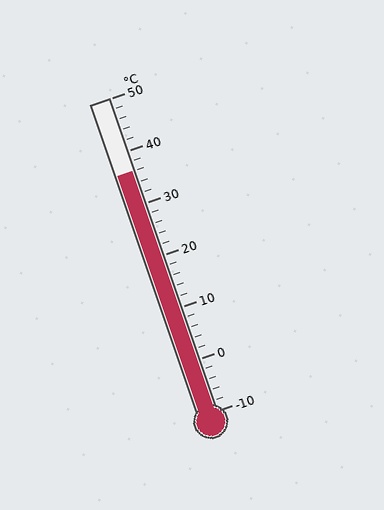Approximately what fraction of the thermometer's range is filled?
The thermometer is filled to approximately 75% of its range.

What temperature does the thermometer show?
The thermometer shows approximately 36°C.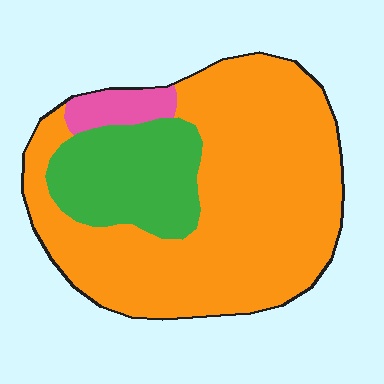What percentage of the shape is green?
Green takes up about one fifth (1/5) of the shape.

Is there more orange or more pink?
Orange.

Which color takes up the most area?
Orange, at roughly 70%.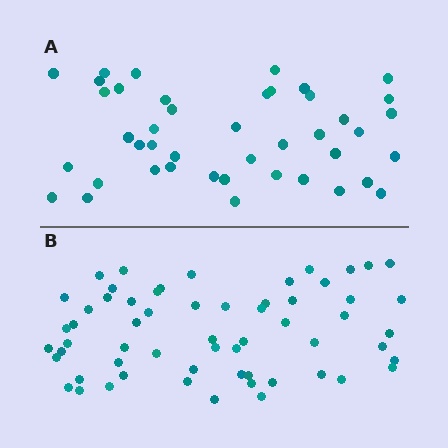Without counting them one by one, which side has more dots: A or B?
Region B (the bottom region) has more dots.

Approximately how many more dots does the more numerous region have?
Region B has approximately 15 more dots than region A.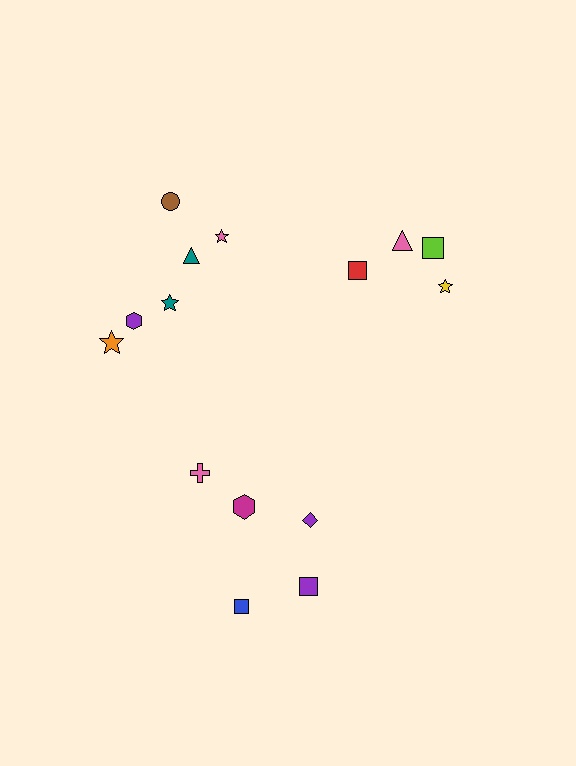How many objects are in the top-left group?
There are 6 objects.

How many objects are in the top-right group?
There are 4 objects.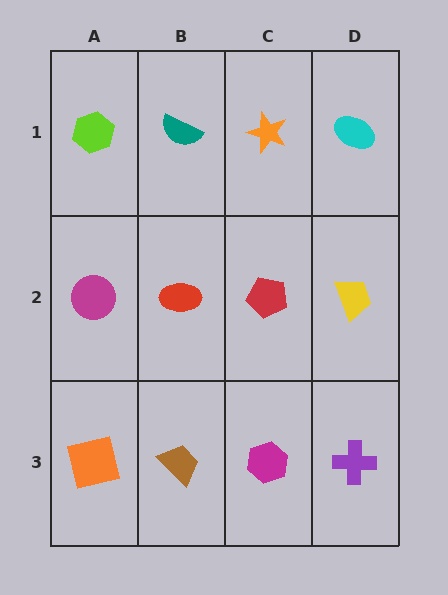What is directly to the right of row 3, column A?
A brown trapezoid.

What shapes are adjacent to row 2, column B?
A teal semicircle (row 1, column B), a brown trapezoid (row 3, column B), a magenta circle (row 2, column A), a red pentagon (row 2, column C).